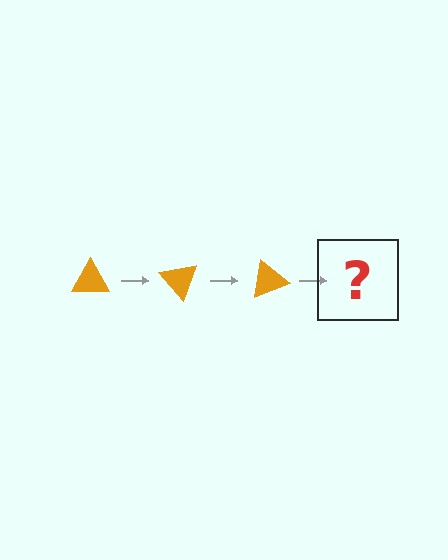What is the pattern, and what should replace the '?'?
The pattern is that the triangle rotates 50 degrees each step. The '?' should be an orange triangle rotated 150 degrees.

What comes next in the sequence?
The next element should be an orange triangle rotated 150 degrees.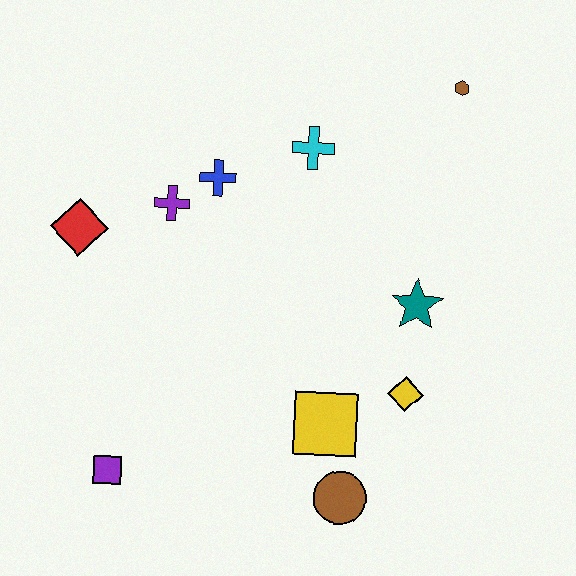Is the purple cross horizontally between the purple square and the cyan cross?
Yes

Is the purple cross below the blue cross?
Yes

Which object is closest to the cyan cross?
The blue cross is closest to the cyan cross.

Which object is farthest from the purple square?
The brown hexagon is farthest from the purple square.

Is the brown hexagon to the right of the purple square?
Yes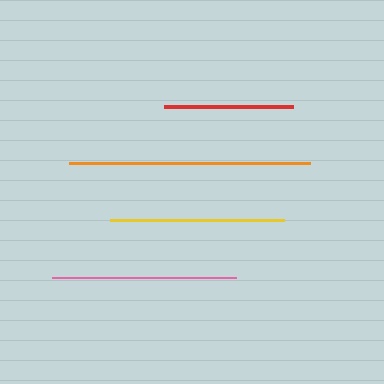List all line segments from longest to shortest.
From longest to shortest: orange, pink, yellow, red.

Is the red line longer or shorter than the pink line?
The pink line is longer than the red line.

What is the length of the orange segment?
The orange segment is approximately 241 pixels long.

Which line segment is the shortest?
The red line is the shortest at approximately 129 pixels.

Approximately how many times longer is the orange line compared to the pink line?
The orange line is approximately 1.3 times the length of the pink line.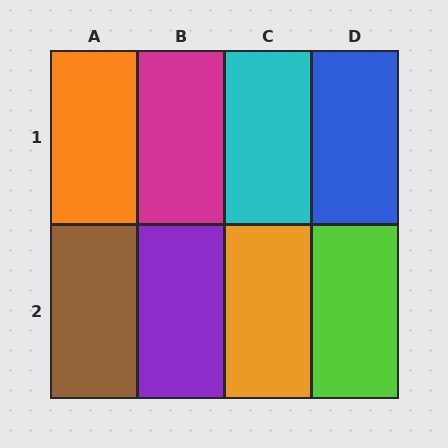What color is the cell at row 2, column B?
Purple.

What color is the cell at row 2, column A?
Brown.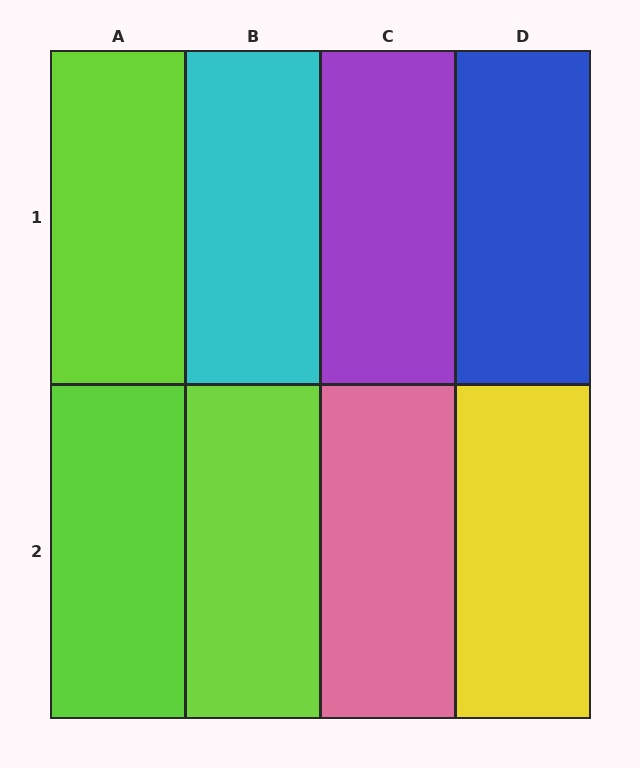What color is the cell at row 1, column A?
Lime.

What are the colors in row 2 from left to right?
Lime, lime, pink, yellow.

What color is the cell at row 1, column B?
Cyan.